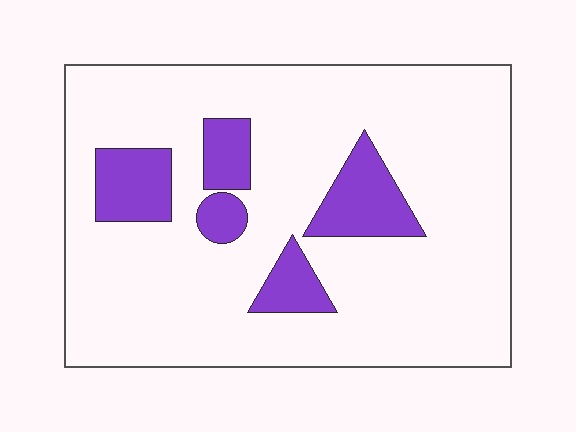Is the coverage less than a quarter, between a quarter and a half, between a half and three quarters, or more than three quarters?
Less than a quarter.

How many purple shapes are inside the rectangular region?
5.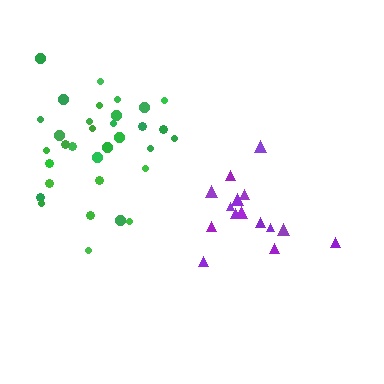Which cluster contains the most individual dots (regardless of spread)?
Green (34).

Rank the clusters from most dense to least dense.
green, purple.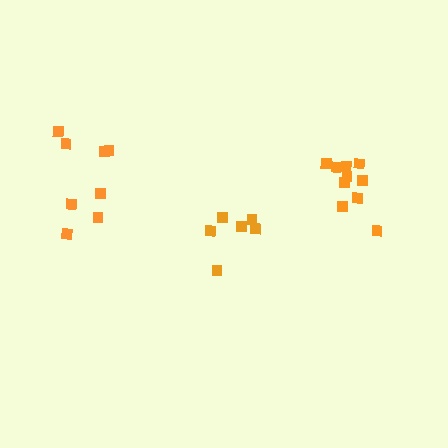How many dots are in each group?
Group 1: 8 dots, Group 2: 6 dots, Group 3: 10 dots (24 total).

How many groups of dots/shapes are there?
There are 3 groups.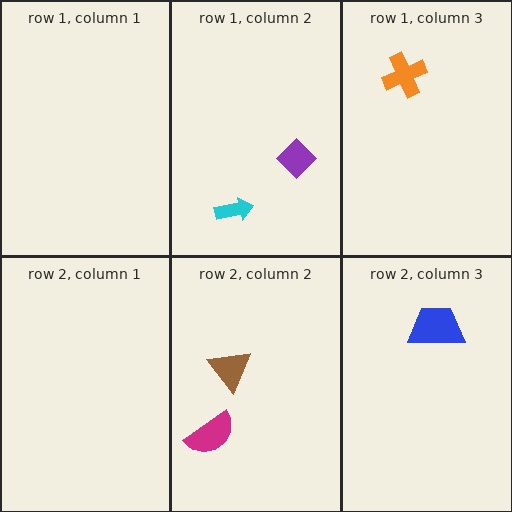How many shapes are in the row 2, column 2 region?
2.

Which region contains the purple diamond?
The row 1, column 2 region.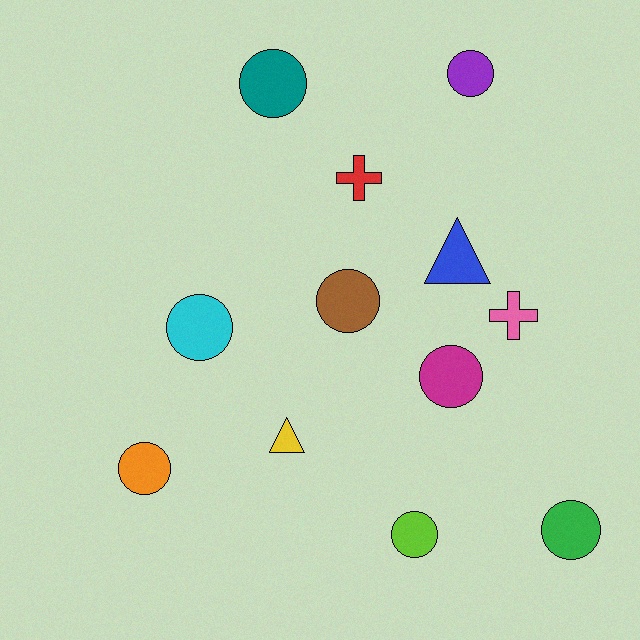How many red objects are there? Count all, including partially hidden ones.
There is 1 red object.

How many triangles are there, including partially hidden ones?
There are 2 triangles.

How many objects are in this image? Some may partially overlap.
There are 12 objects.